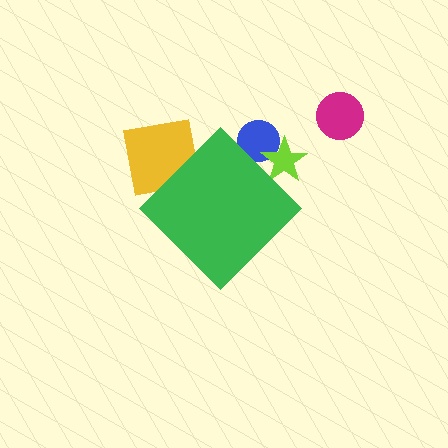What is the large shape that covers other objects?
A green diamond.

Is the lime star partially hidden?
Yes, the lime star is partially hidden behind the green diamond.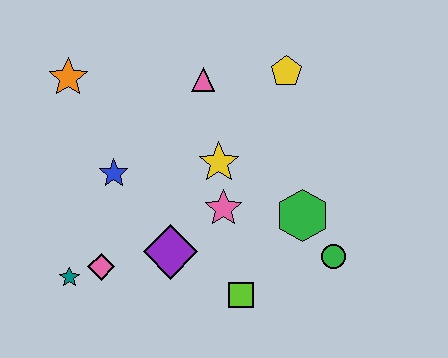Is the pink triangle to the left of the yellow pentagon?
Yes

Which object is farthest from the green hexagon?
The orange star is farthest from the green hexagon.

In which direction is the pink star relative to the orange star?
The pink star is to the right of the orange star.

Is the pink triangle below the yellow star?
No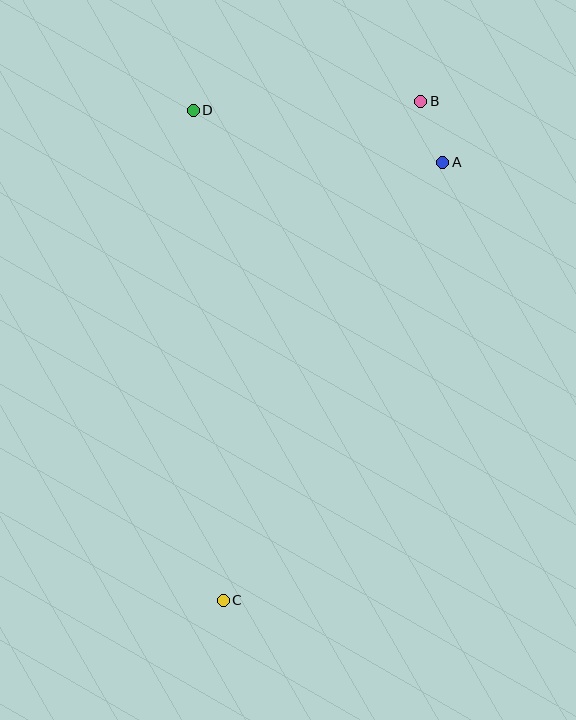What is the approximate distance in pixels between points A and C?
The distance between A and C is approximately 490 pixels.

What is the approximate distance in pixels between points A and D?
The distance between A and D is approximately 255 pixels.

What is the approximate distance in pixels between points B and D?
The distance between B and D is approximately 228 pixels.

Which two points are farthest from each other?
Points B and C are farthest from each other.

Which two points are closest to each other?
Points A and B are closest to each other.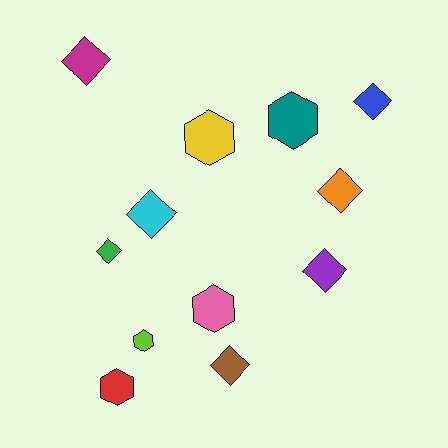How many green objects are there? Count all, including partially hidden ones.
There is 1 green object.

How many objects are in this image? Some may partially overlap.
There are 12 objects.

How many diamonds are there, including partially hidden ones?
There are 7 diamonds.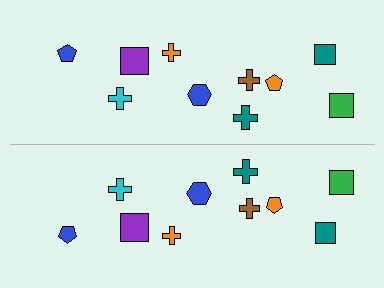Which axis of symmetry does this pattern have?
The pattern has a horizontal axis of symmetry running through the center of the image.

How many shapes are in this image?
There are 20 shapes in this image.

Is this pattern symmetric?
Yes, this pattern has bilateral (reflection) symmetry.